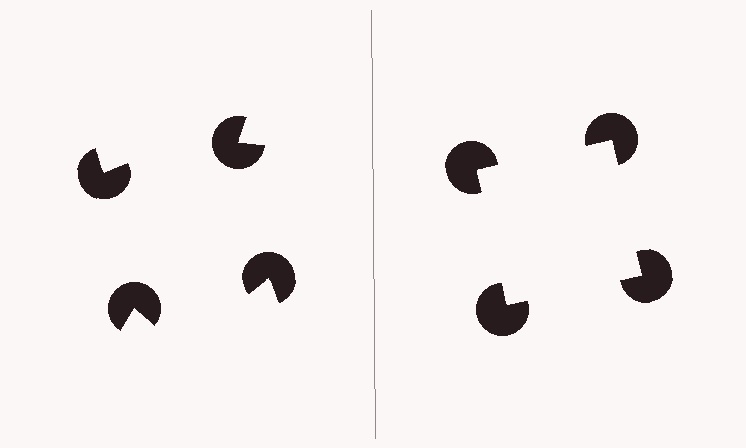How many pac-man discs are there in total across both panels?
8 — 4 on each side.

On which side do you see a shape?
An illusory square appears on the right side. On the left side the wedge cuts are rotated, so no coherent shape forms.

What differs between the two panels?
The pac-man discs are positioned identically on both sides; only the wedge orientations differ. On the right they align to a square; on the left they are misaligned.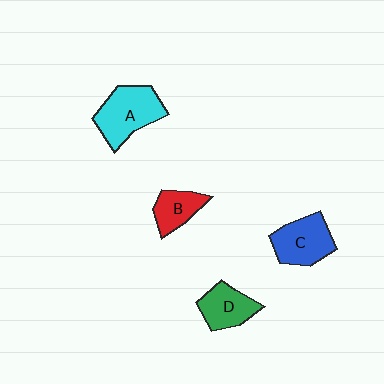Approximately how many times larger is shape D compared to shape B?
Approximately 1.2 times.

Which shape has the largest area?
Shape A (cyan).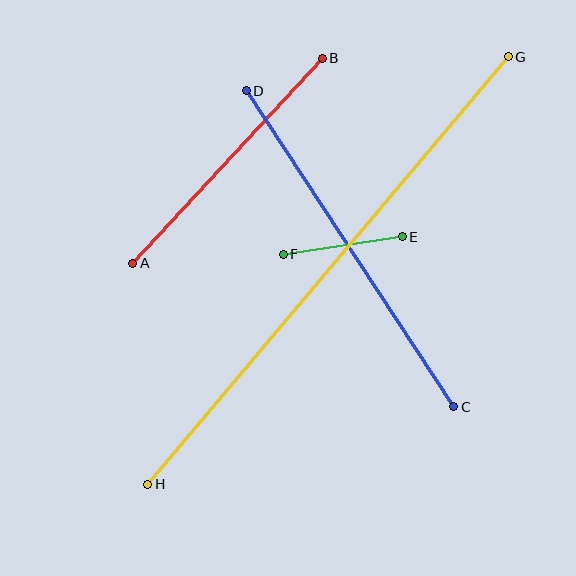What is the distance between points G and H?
The distance is approximately 559 pixels.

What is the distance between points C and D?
The distance is approximately 378 pixels.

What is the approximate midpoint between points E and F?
The midpoint is at approximately (343, 245) pixels.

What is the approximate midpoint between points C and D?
The midpoint is at approximately (350, 249) pixels.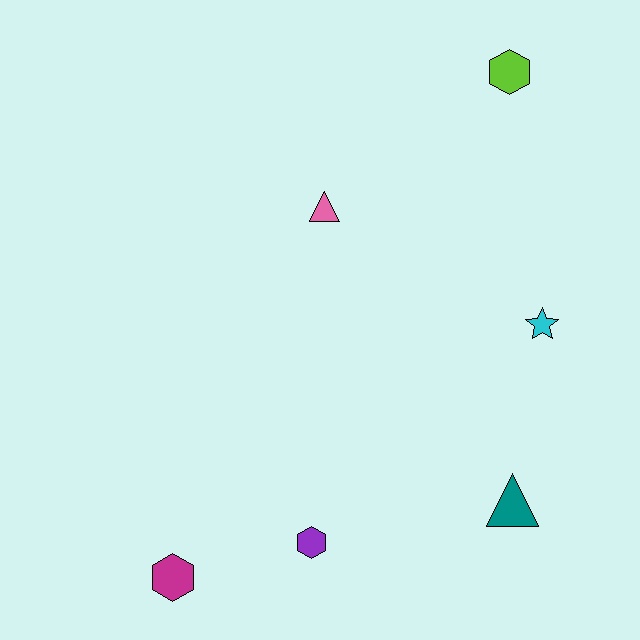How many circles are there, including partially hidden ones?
There are no circles.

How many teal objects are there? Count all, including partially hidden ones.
There is 1 teal object.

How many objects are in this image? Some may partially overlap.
There are 6 objects.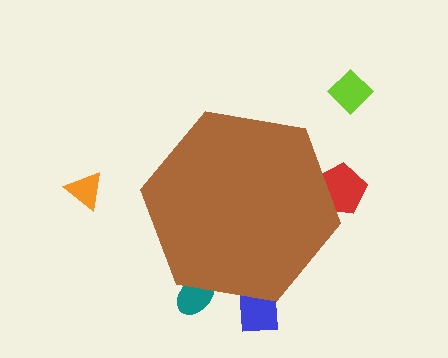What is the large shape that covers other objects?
A brown hexagon.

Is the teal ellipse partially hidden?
Yes, the teal ellipse is partially hidden behind the brown hexagon.